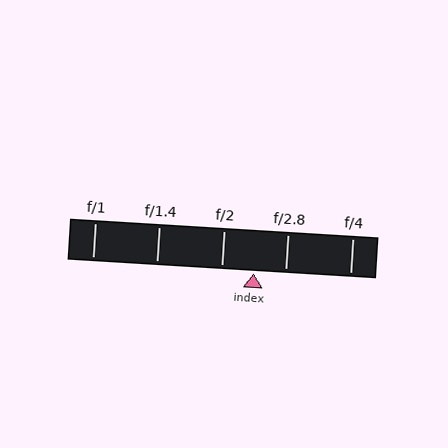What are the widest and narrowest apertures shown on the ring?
The widest aperture shown is f/1 and the narrowest is f/4.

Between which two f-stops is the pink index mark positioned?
The index mark is between f/2 and f/2.8.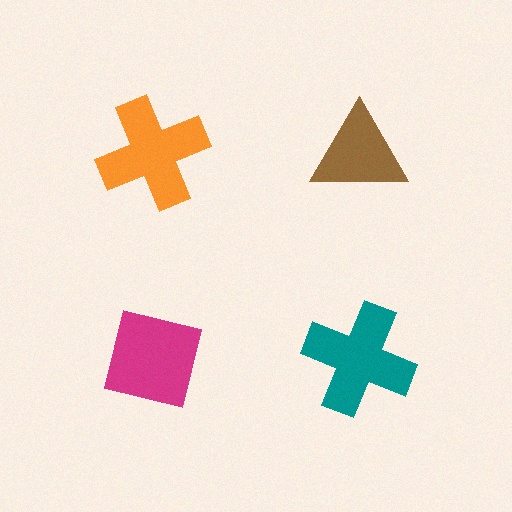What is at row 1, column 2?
A brown triangle.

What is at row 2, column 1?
A magenta square.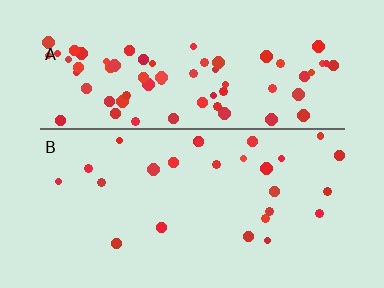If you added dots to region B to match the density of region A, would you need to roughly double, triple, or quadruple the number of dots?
Approximately triple.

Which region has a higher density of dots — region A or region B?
A (the top).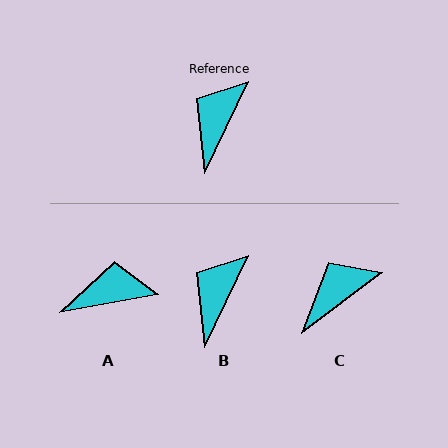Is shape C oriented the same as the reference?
No, it is off by about 27 degrees.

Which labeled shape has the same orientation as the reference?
B.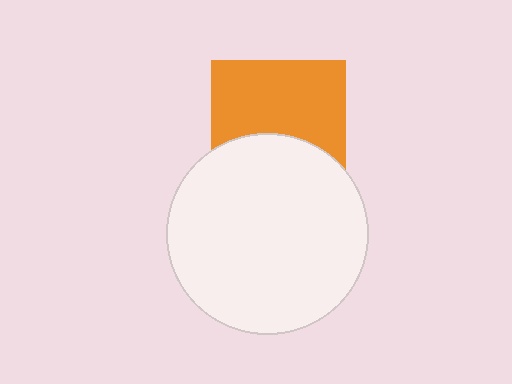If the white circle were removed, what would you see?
You would see the complete orange square.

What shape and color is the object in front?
The object in front is a white circle.